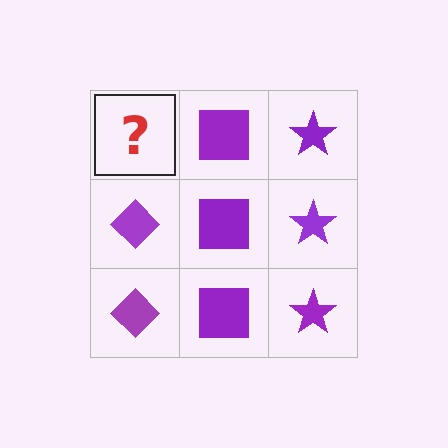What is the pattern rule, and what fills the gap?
The rule is that each column has a consistent shape. The gap should be filled with a purple diamond.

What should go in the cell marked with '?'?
The missing cell should contain a purple diamond.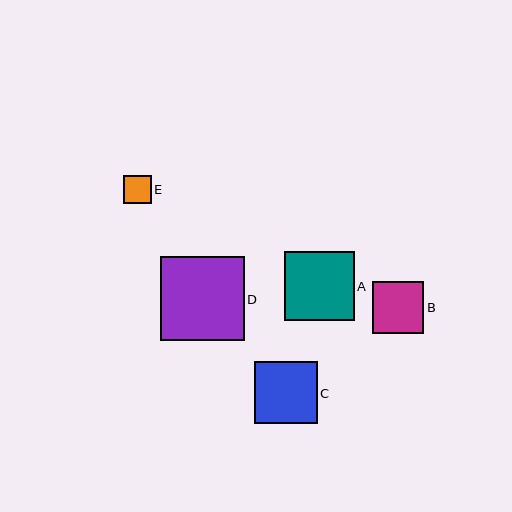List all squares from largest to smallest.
From largest to smallest: D, A, C, B, E.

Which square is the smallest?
Square E is the smallest with a size of approximately 28 pixels.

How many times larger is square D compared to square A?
Square D is approximately 1.2 times the size of square A.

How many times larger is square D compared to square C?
Square D is approximately 1.3 times the size of square C.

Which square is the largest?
Square D is the largest with a size of approximately 84 pixels.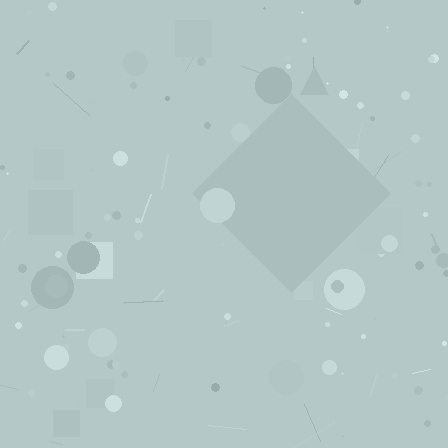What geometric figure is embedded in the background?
A diamond is embedded in the background.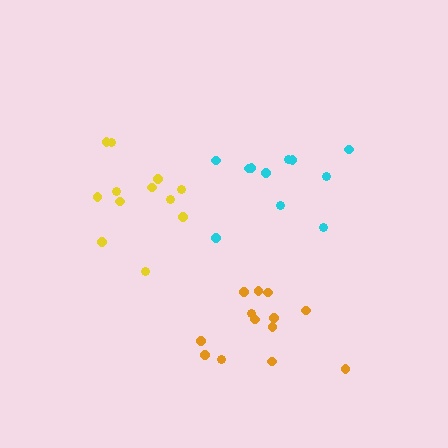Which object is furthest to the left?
The yellow cluster is leftmost.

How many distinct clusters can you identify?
There are 3 distinct clusters.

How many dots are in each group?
Group 1: 13 dots, Group 2: 12 dots, Group 3: 11 dots (36 total).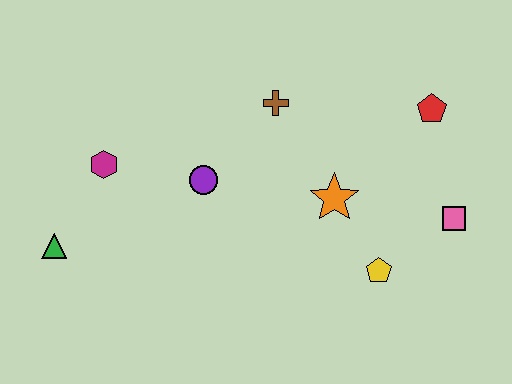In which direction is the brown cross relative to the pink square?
The brown cross is to the left of the pink square.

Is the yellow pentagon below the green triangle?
Yes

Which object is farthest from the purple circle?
The pink square is farthest from the purple circle.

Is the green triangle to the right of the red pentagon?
No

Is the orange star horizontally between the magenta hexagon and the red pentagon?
Yes